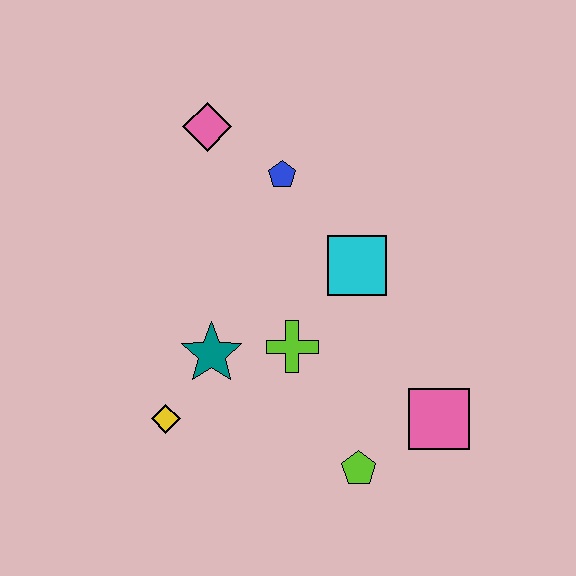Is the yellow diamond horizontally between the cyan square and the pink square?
No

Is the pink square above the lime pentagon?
Yes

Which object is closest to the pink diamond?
The blue pentagon is closest to the pink diamond.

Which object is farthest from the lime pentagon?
The pink diamond is farthest from the lime pentagon.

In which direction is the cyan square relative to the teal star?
The cyan square is to the right of the teal star.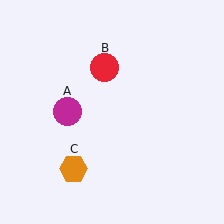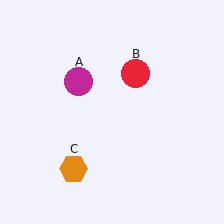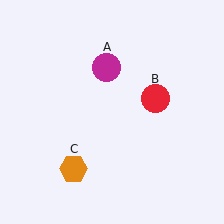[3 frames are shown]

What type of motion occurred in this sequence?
The magenta circle (object A), red circle (object B) rotated clockwise around the center of the scene.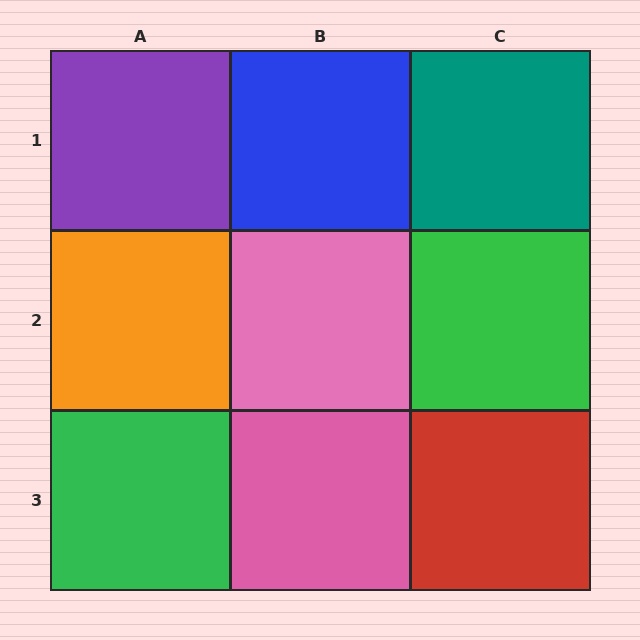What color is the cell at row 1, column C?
Teal.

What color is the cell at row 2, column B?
Pink.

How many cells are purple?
1 cell is purple.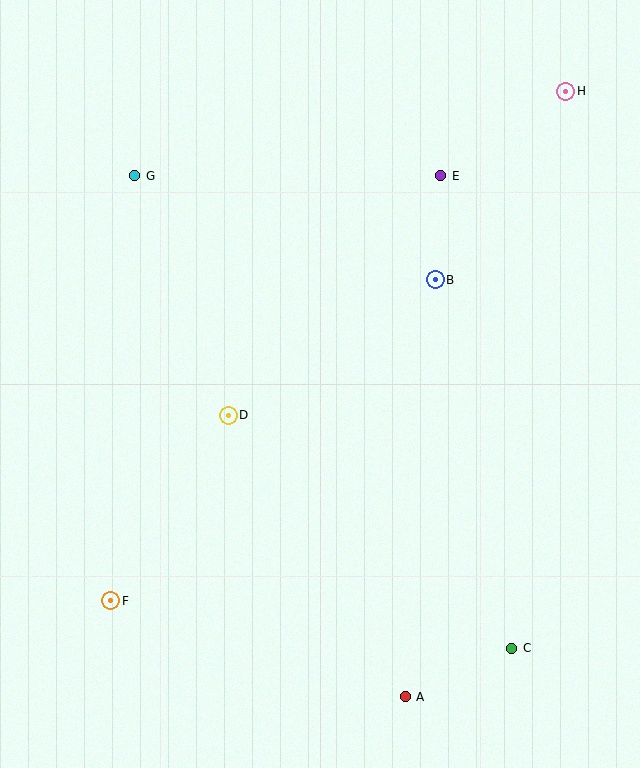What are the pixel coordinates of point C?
Point C is at (512, 648).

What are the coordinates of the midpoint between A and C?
The midpoint between A and C is at (458, 673).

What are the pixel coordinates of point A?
Point A is at (405, 697).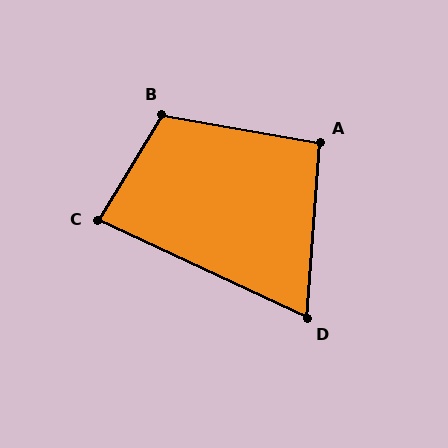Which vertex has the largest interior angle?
B, at approximately 111 degrees.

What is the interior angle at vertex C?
Approximately 84 degrees (acute).